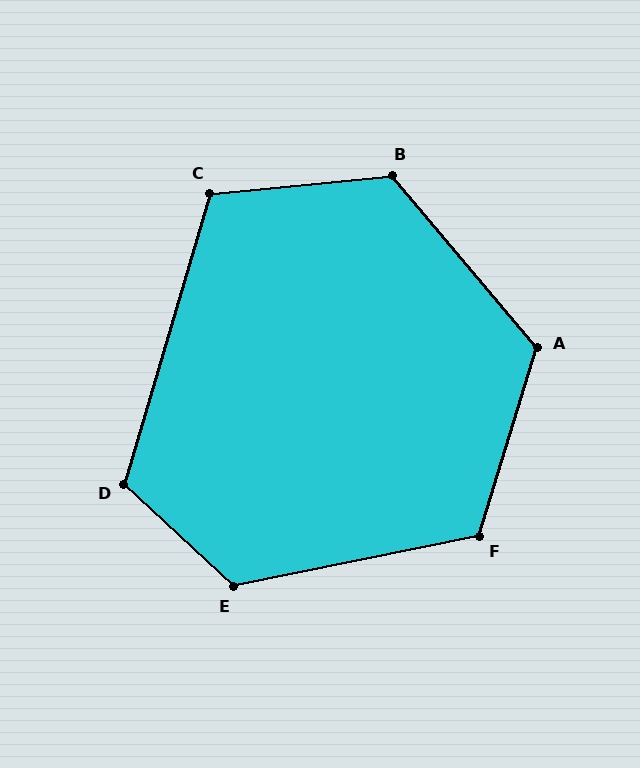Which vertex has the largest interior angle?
E, at approximately 125 degrees.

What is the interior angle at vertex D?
Approximately 117 degrees (obtuse).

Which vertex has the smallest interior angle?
C, at approximately 112 degrees.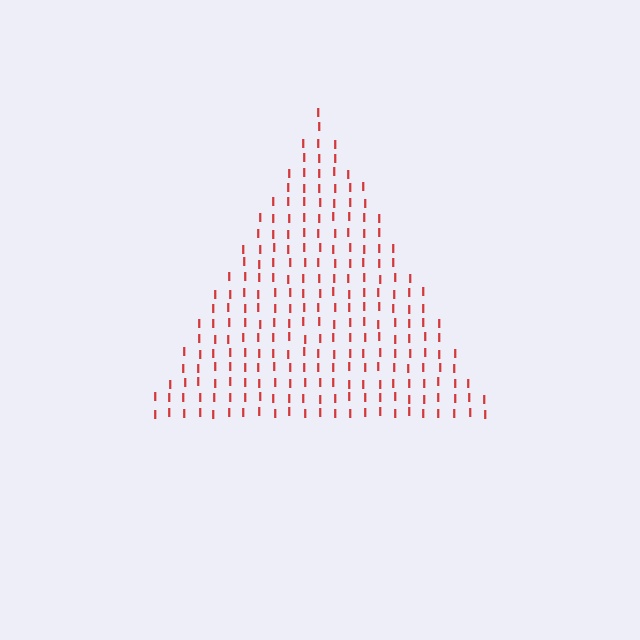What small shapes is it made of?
It is made of small letter I's.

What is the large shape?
The large shape is a triangle.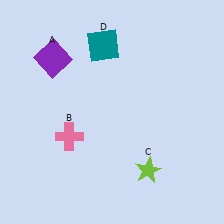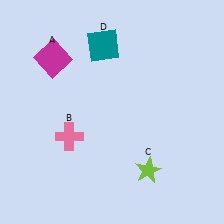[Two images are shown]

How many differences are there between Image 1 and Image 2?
There is 1 difference between the two images.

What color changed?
The square (A) changed from purple in Image 1 to magenta in Image 2.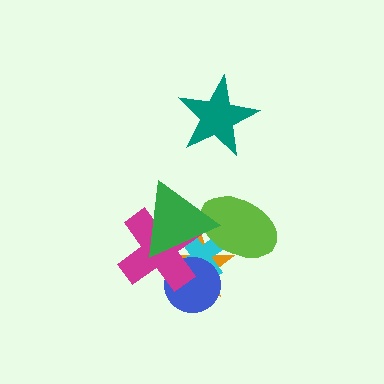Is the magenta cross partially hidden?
Yes, it is partially covered by another shape.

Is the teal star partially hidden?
No, no other shape covers it.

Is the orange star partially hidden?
Yes, it is partially covered by another shape.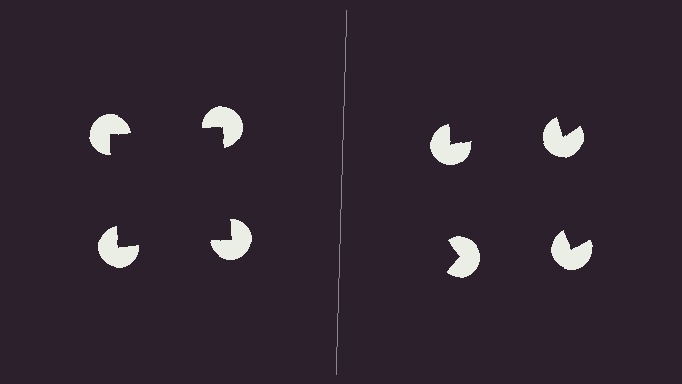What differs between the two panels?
The pac-man discs are positioned identically on both sides; only the wedge orientations differ. On the left they align to a square; on the right they are misaligned.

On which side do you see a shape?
An illusory square appears on the left side. On the right side the wedge cuts are rotated, so no coherent shape forms.